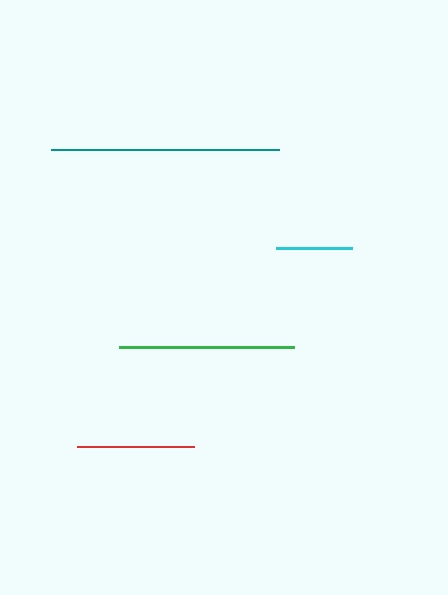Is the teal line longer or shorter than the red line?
The teal line is longer than the red line.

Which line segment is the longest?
The teal line is the longest at approximately 229 pixels.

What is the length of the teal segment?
The teal segment is approximately 229 pixels long.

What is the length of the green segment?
The green segment is approximately 174 pixels long.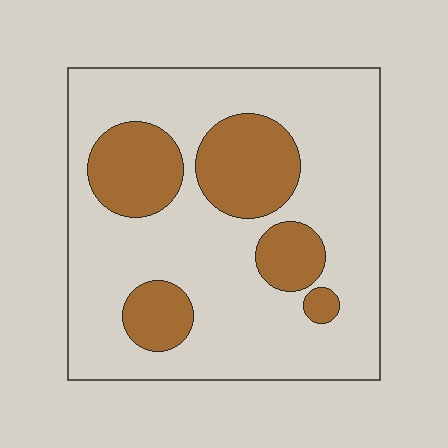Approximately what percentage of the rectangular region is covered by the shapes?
Approximately 25%.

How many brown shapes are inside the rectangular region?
5.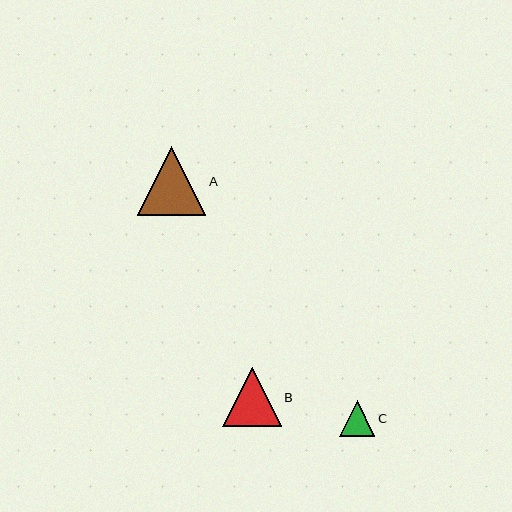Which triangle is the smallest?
Triangle C is the smallest with a size of approximately 35 pixels.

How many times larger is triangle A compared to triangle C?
Triangle A is approximately 1.9 times the size of triangle C.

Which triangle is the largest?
Triangle A is the largest with a size of approximately 69 pixels.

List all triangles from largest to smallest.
From largest to smallest: A, B, C.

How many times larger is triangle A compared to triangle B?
Triangle A is approximately 1.2 times the size of triangle B.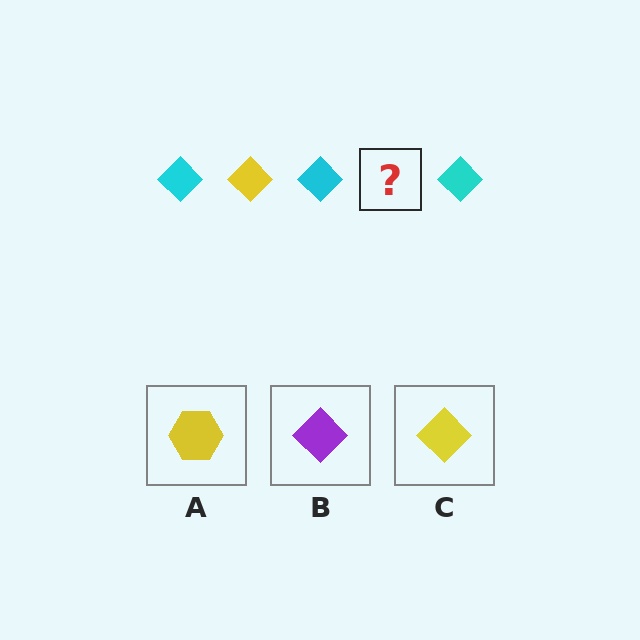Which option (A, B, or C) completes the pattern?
C.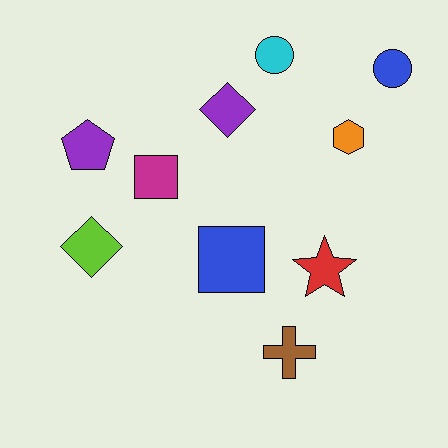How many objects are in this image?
There are 10 objects.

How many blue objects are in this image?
There are 2 blue objects.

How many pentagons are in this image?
There is 1 pentagon.